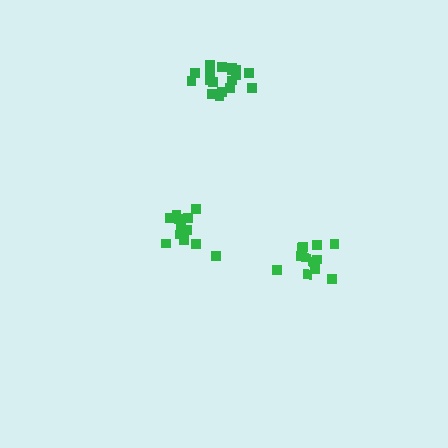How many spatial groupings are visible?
There are 3 spatial groupings.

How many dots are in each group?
Group 1: 18 dots, Group 2: 12 dots, Group 3: 14 dots (44 total).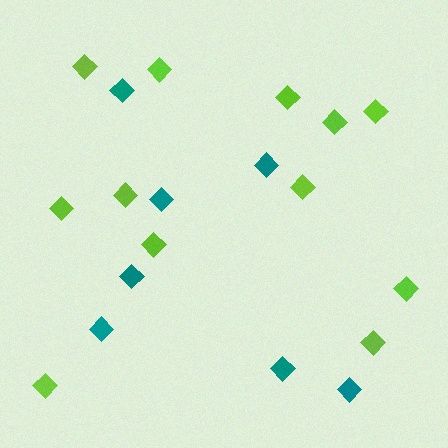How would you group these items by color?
There are 2 groups: one group of teal diamonds (7) and one group of lime diamonds (12).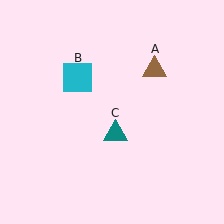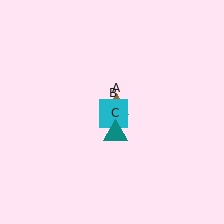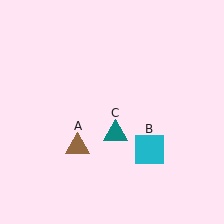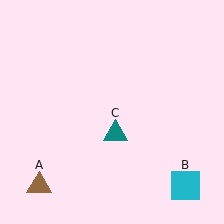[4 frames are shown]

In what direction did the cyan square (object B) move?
The cyan square (object B) moved down and to the right.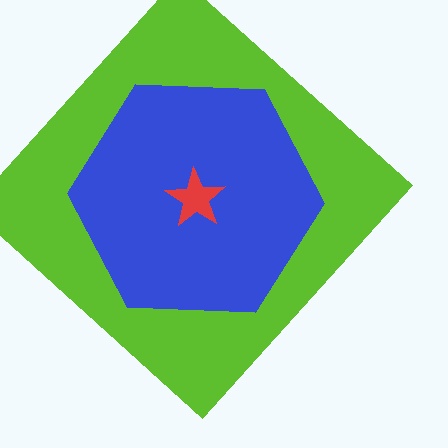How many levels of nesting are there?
3.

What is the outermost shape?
The lime diamond.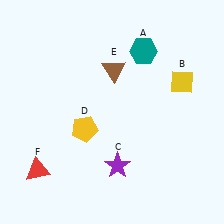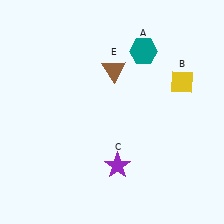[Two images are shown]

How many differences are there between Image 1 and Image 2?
There are 2 differences between the two images.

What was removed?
The yellow pentagon (D), the red triangle (F) were removed in Image 2.